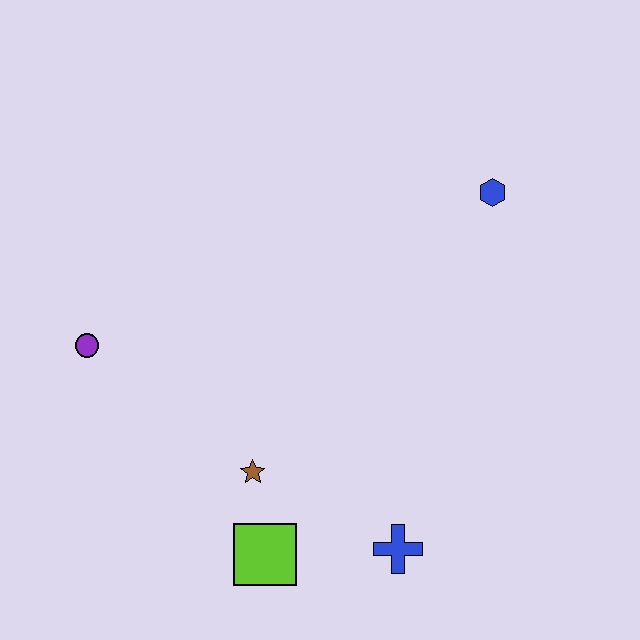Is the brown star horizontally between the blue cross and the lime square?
No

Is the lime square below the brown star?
Yes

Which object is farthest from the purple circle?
The blue hexagon is farthest from the purple circle.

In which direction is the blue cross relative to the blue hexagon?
The blue cross is below the blue hexagon.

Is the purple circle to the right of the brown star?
No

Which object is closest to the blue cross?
The lime square is closest to the blue cross.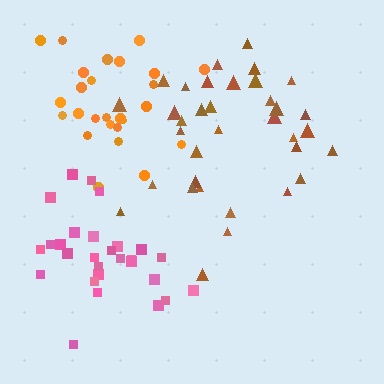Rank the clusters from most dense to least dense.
pink, brown, orange.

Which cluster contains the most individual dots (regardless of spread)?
Brown (35).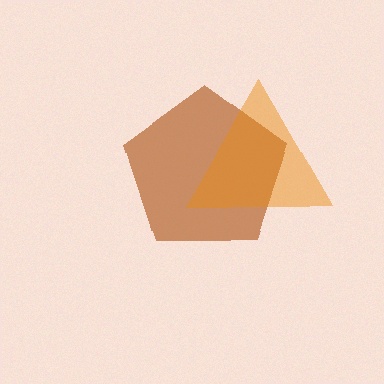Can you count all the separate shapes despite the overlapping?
Yes, there are 2 separate shapes.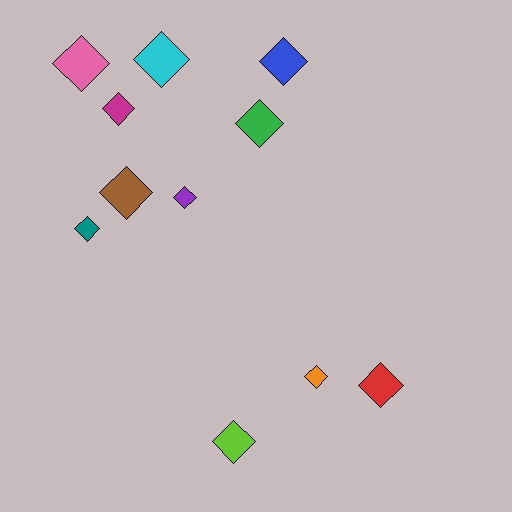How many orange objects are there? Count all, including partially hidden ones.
There is 1 orange object.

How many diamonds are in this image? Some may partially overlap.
There are 11 diamonds.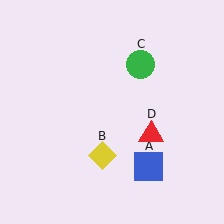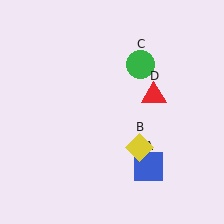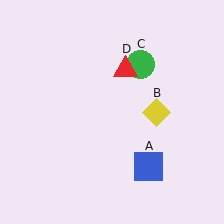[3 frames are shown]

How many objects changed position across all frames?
2 objects changed position: yellow diamond (object B), red triangle (object D).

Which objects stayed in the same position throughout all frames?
Blue square (object A) and green circle (object C) remained stationary.